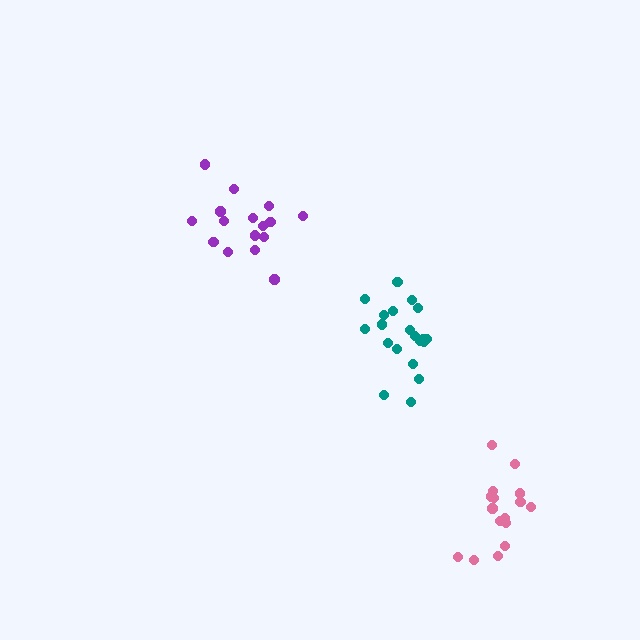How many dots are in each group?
Group 1: 20 dots, Group 2: 16 dots, Group 3: 16 dots (52 total).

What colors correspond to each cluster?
The clusters are colored: teal, pink, purple.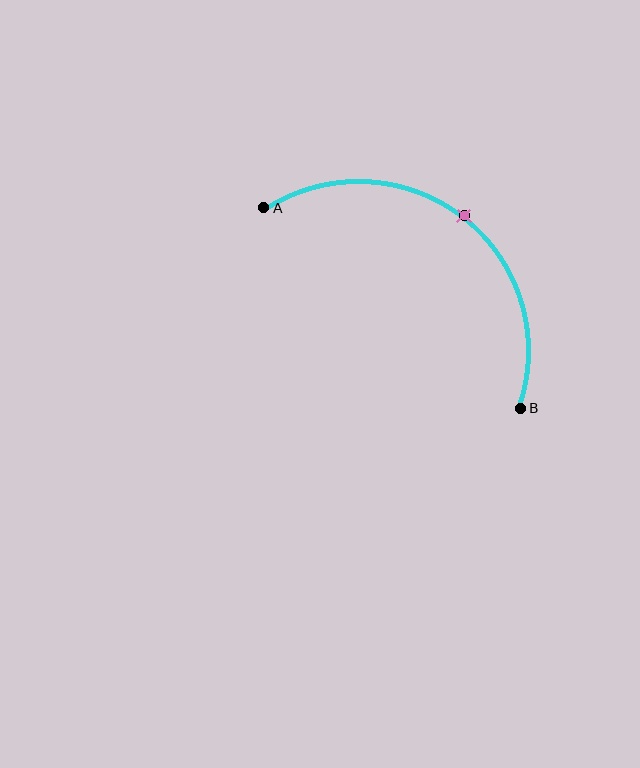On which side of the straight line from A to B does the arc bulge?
The arc bulges above and to the right of the straight line connecting A and B.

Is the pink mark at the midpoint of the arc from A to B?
Yes. The pink mark lies on the arc at equal arc-length from both A and B — it is the arc midpoint.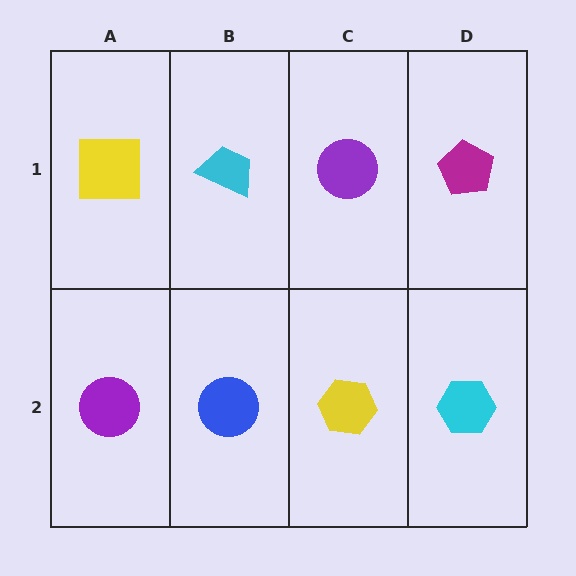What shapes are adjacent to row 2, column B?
A cyan trapezoid (row 1, column B), a purple circle (row 2, column A), a yellow hexagon (row 2, column C).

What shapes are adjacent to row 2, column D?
A magenta pentagon (row 1, column D), a yellow hexagon (row 2, column C).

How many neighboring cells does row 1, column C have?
3.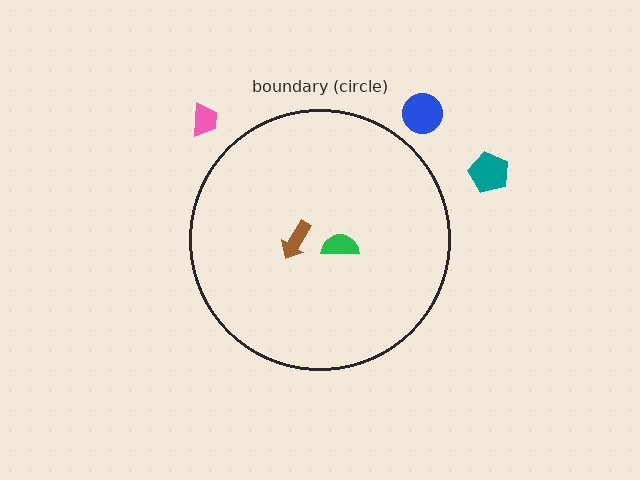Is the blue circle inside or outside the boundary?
Outside.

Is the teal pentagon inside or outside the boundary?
Outside.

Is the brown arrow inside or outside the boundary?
Inside.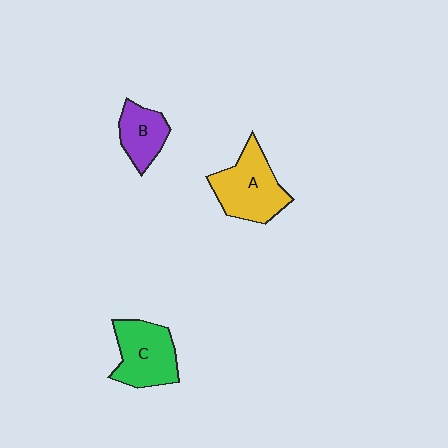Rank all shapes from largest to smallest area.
From largest to smallest: A (yellow), C (green), B (purple).